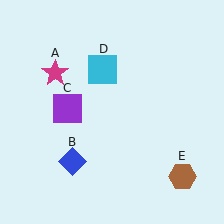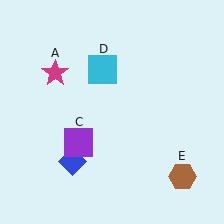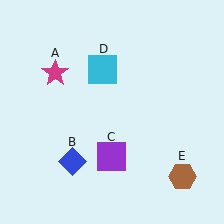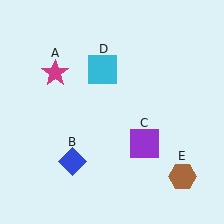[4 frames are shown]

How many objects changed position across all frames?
1 object changed position: purple square (object C).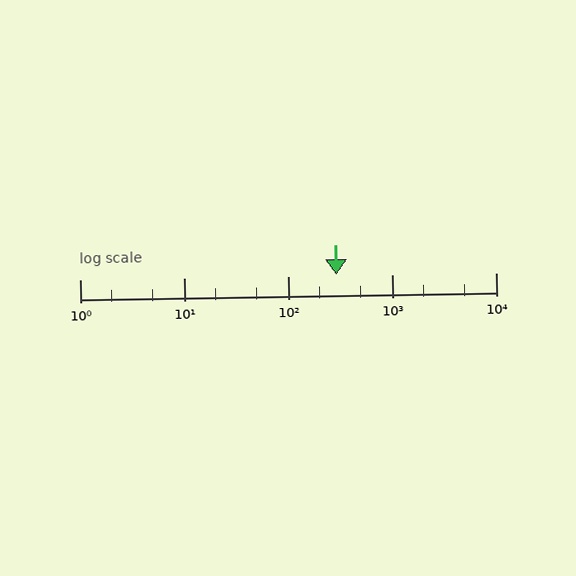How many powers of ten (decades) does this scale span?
The scale spans 4 decades, from 1 to 10000.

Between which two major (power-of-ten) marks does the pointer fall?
The pointer is between 100 and 1000.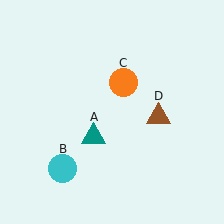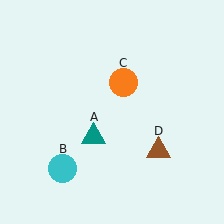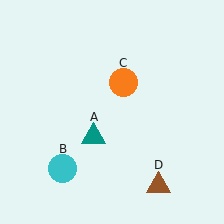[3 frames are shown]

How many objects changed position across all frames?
1 object changed position: brown triangle (object D).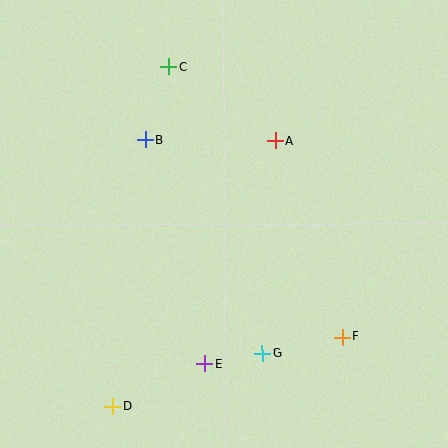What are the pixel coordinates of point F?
Point F is at (343, 337).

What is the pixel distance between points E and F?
The distance between E and F is 141 pixels.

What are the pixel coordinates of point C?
Point C is at (169, 67).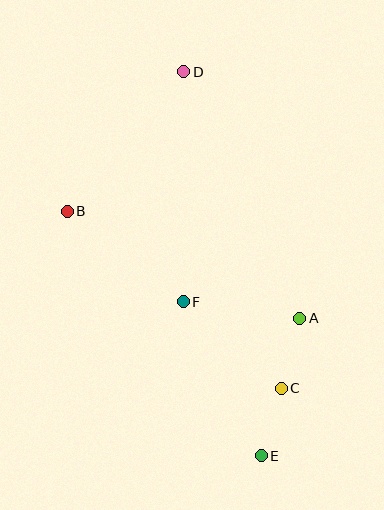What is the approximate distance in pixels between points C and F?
The distance between C and F is approximately 131 pixels.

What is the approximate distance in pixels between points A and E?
The distance between A and E is approximately 143 pixels.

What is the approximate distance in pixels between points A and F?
The distance between A and F is approximately 118 pixels.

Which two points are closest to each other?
Points C and E are closest to each other.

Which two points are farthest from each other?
Points D and E are farthest from each other.